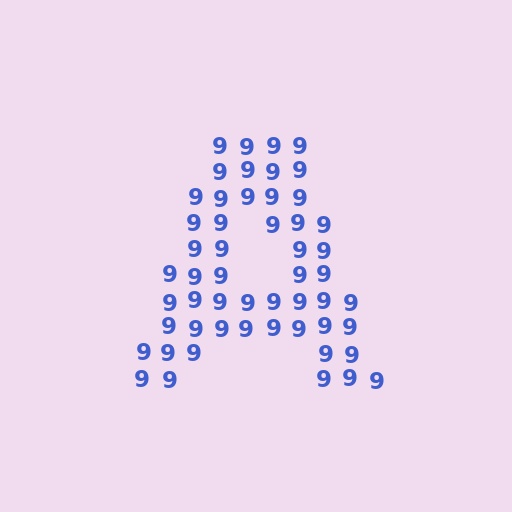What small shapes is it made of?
It is made of small digit 9's.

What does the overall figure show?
The overall figure shows the letter A.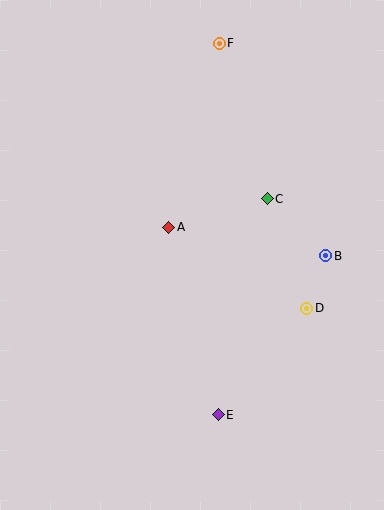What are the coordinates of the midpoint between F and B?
The midpoint between F and B is at (272, 149).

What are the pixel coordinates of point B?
Point B is at (326, 256).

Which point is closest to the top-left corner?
Point F is closest to the top-left corner.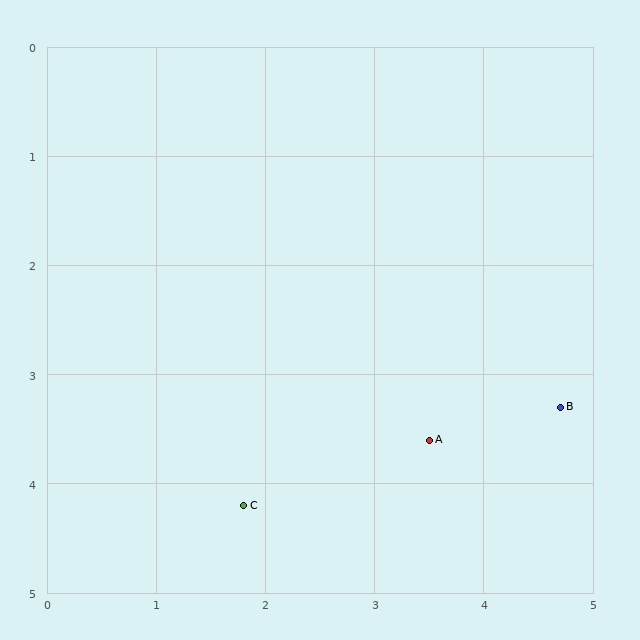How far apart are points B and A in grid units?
Points B and A are about 1.2 grid units apart.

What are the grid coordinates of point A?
Point A is at approximately (3.5, 3.6).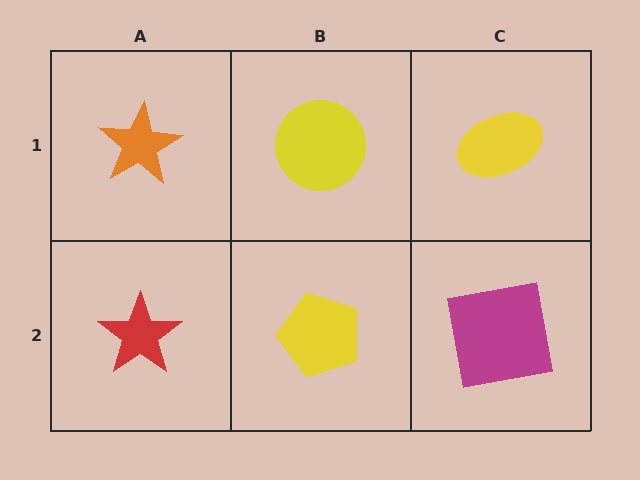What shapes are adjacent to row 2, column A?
An orange star (row 1, column A), a yellow pentagon (row 2, column B).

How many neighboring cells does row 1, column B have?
3.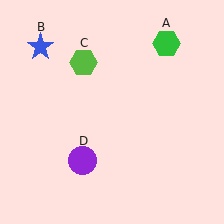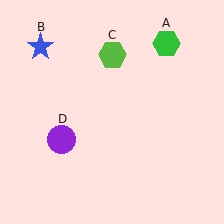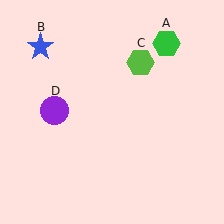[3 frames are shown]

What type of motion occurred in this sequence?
The lime hexagon (object C), purple circle (object D) rotated clockwise around the center of the scene.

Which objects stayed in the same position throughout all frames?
Green hexagon (object A) and blue star (object B) remained stationary.